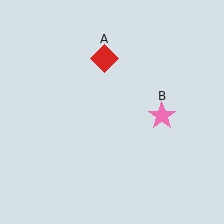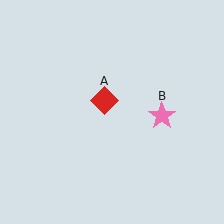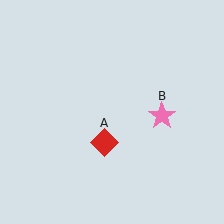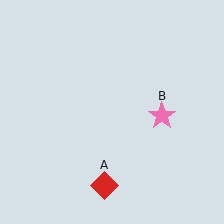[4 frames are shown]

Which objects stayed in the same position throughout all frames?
Pink star (object B) remained stationary.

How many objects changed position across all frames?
1 object changed position: red diamond (object A).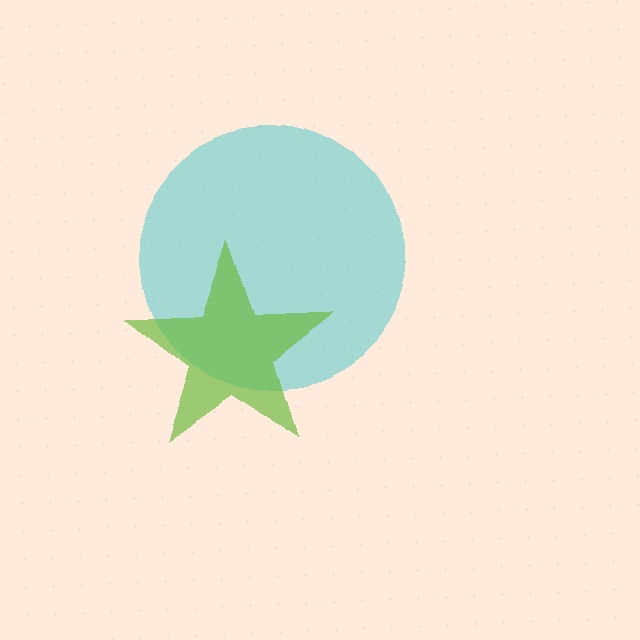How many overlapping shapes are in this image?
There are 2 overlapping shapes in the image.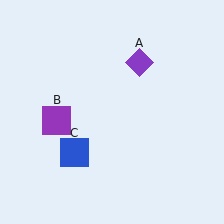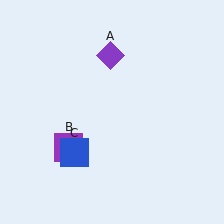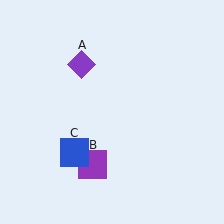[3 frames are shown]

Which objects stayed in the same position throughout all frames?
Blue square (object C) remained stationary.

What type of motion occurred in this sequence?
The purple diamond (object A), purple square (object B) rotated counterclockwise around the center of the scene.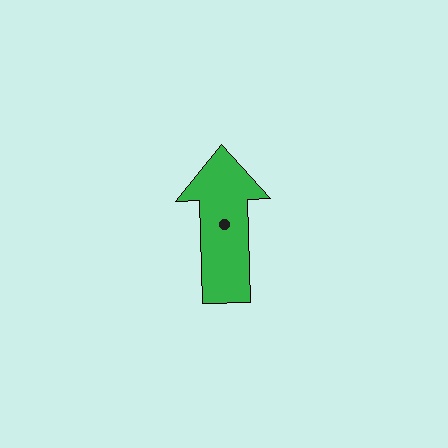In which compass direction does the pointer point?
North.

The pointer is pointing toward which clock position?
Roughly 12 o'clock.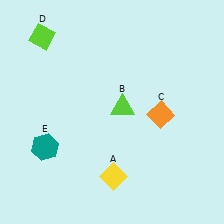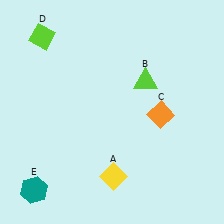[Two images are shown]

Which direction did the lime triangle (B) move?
The lime triangle (B) moved up.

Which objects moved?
The objects that moved are: the lime triangle (B), the teal hexagon (E).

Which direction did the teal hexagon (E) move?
The teal hexagon (E) moved down.